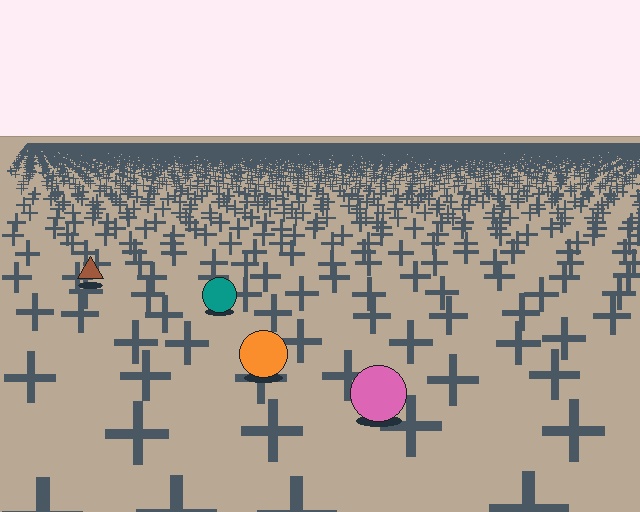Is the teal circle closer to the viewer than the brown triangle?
Yes. The teal circle is closer — you can tell from the texture gradient: the ground texture is coarser near it.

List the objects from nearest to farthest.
From nearest to farthest: the pink circle, the orange circle, the teal circle, the brown triangle.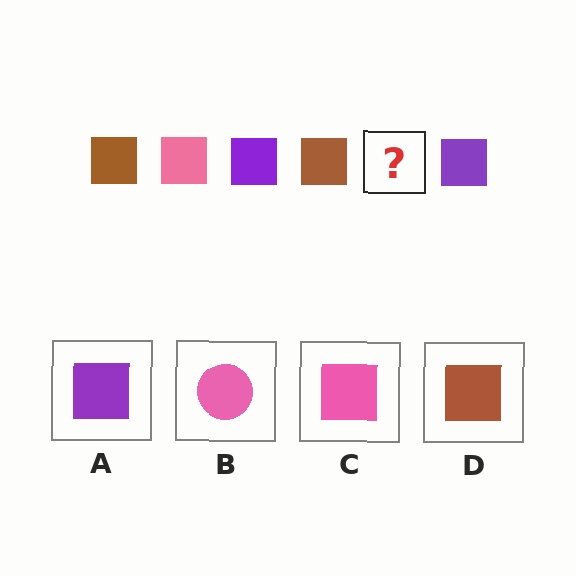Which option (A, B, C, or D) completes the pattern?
C.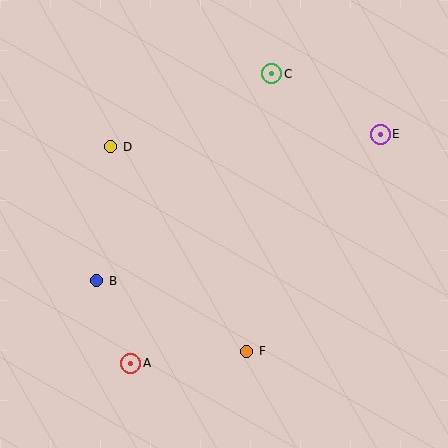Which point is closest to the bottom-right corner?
Point F is closest to the bottom-right corner.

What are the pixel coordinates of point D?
Point D is at (111, 147).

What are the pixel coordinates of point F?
Point F is at (247, 351).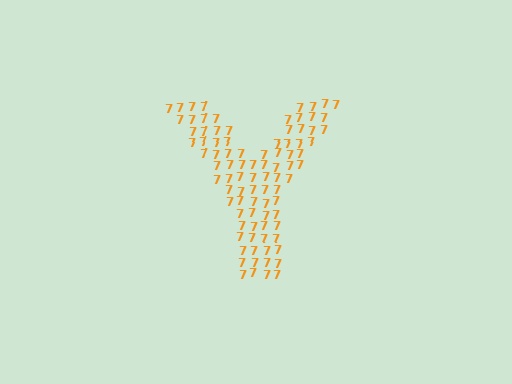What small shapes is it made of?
It is made of small digit 7's.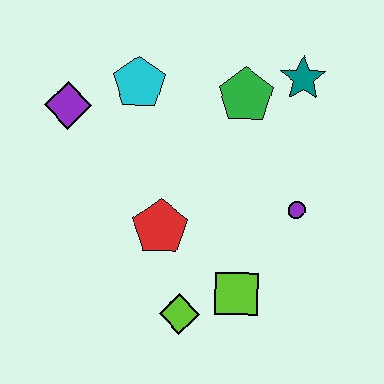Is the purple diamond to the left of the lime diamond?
Yes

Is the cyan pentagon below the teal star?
Yes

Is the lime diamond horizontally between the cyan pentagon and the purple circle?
Yes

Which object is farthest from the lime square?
The purple diamond is farthest from the lime square.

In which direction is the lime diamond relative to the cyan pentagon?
The lime diamond is below the cyan pentagon.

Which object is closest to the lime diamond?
The lime square is closest to the lime diamond.